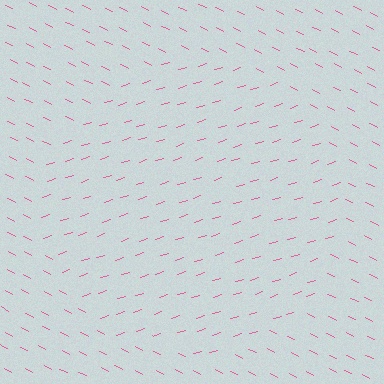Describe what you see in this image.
The image is filled with small pink line segments. A circle region in the image has lines oriented differently from the surrounding lines, creating a visible texture boundary.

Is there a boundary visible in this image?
Yes, there is a texture boundary formed by a change in line orientation.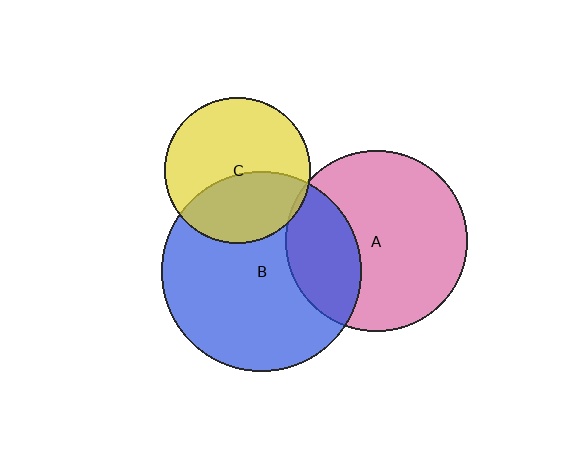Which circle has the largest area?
Circle B (blue).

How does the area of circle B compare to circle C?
Approximately 1.9 times.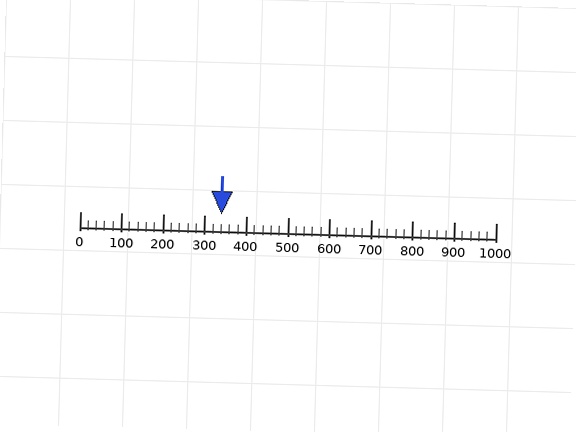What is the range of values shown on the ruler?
The ruler shows values from 0 to 1000.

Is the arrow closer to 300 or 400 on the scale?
The arrow is closer to 300.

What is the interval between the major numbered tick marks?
The major tick marks are spaced 100 units apart.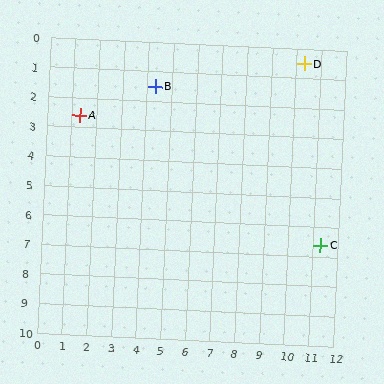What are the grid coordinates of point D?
Point D is at approximately (10.3, 0.5).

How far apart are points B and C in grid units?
Points B and C are about 8.7 grid units apart.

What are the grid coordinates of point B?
Point B is at approximately (4.3, 1.5).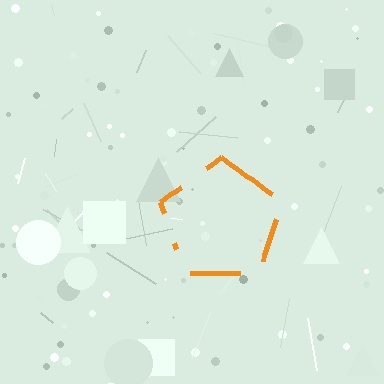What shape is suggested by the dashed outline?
The dashed outline suggests a pentagon.